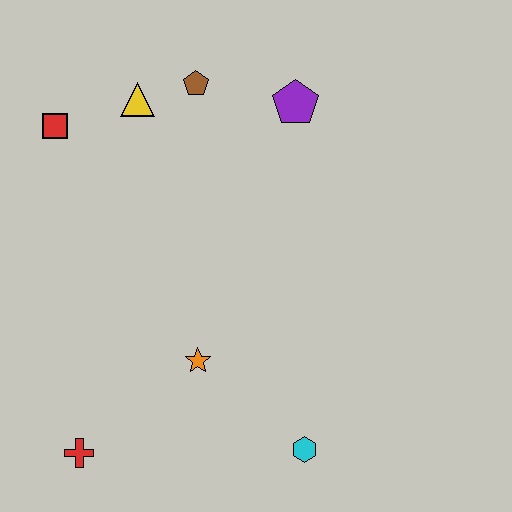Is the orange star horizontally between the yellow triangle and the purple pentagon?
Yes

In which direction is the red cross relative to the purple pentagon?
The red cross is below the purple pentagon.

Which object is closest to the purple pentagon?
The brown pentagon is closest to the purple pentagon.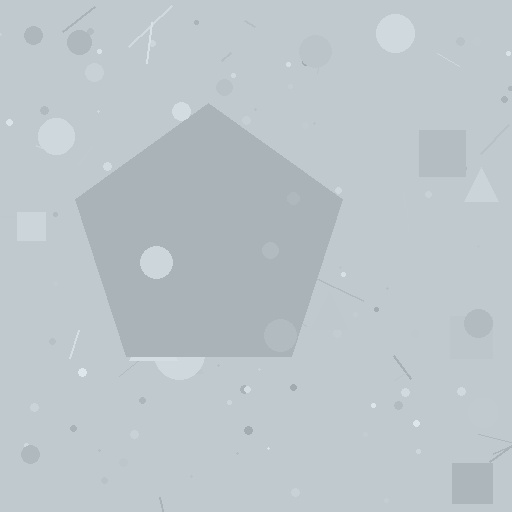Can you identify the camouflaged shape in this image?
The camouflaged shape is a pentagon.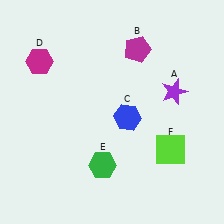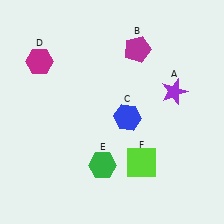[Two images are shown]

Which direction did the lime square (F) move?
The lime square (F) moved left.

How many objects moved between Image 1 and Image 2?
1 object moved between the two images.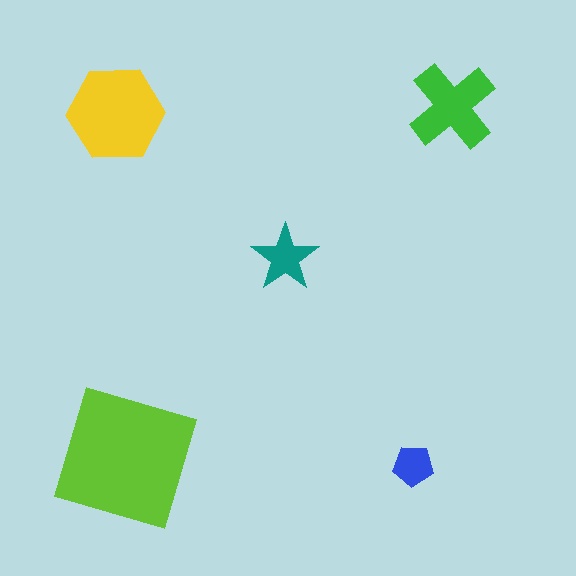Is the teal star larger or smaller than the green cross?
Smaller.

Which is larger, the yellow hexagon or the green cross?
The yellow hexagon.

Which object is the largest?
The lime square.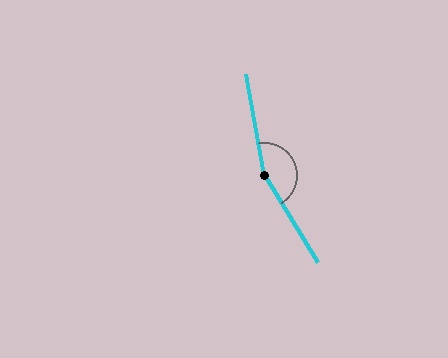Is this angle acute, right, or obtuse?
It is obtuse.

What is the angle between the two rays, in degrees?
Approximately 159 degrees.